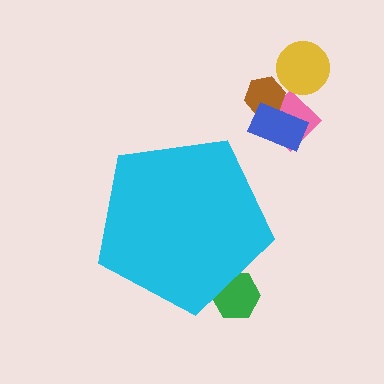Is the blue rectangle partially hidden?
No, the blue rectangle is fully visible.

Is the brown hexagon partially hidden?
No, the brown hexagon is fully visible.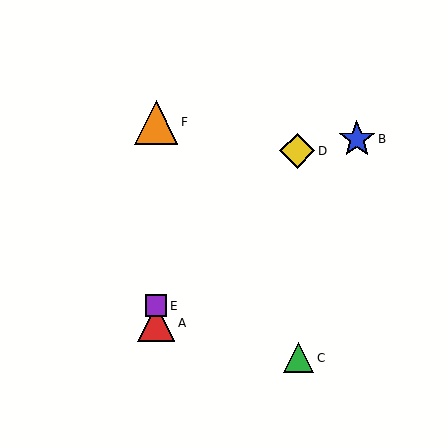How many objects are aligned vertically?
3 objects (A, E, F) are aligned vertically.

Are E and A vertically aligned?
Yes, both are at x≈156.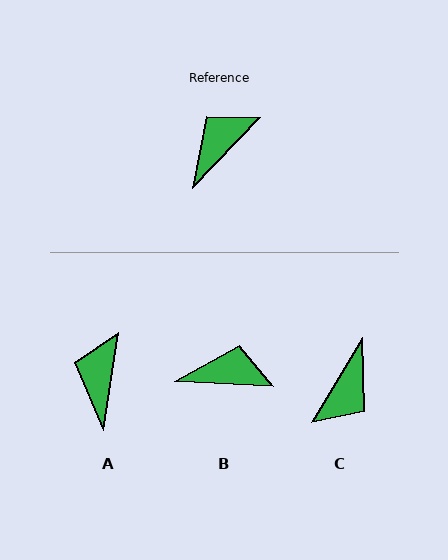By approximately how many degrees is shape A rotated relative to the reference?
Approximately 35 degrees counter-clockwise.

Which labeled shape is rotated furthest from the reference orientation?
C, about 167 degrees away.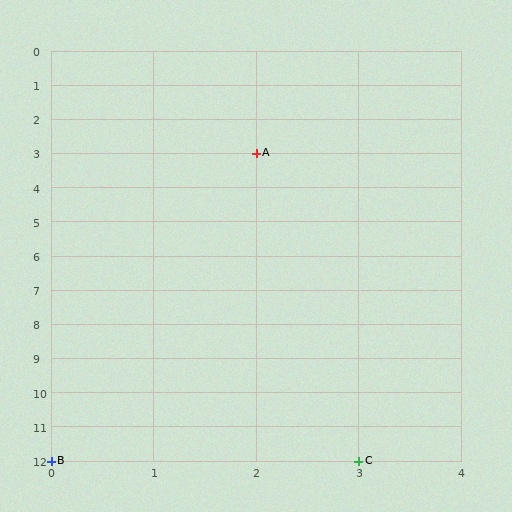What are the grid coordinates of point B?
Point B is at grid coordinates (0, 12).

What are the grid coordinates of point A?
Point A is at grid coordinates (2, 3).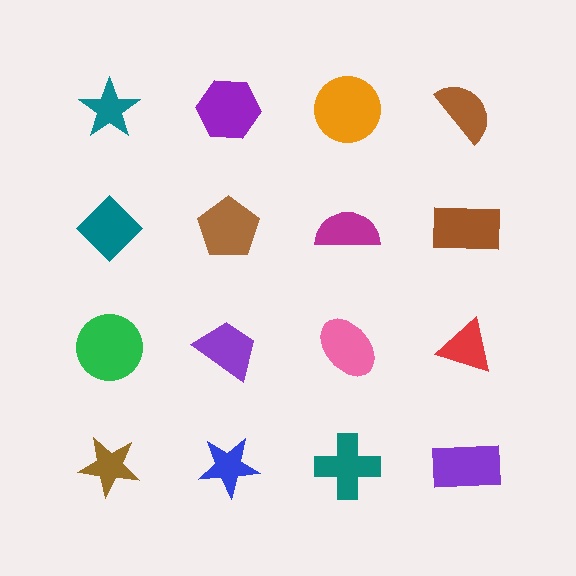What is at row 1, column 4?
A brown semicircle.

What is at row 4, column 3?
A teal cross.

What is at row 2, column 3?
A magenta semicircle.